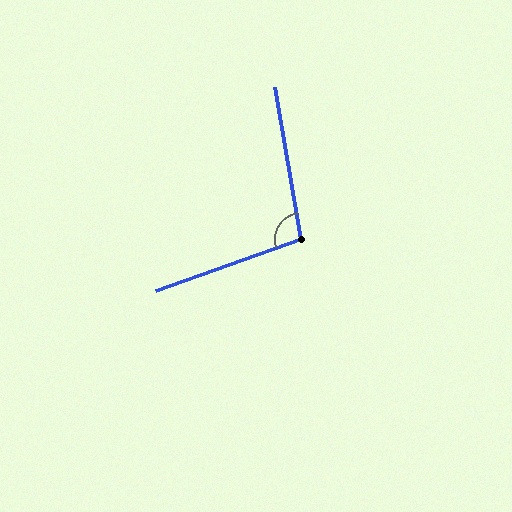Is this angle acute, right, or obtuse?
It is obtuse.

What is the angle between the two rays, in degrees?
Approximately 100 degrees.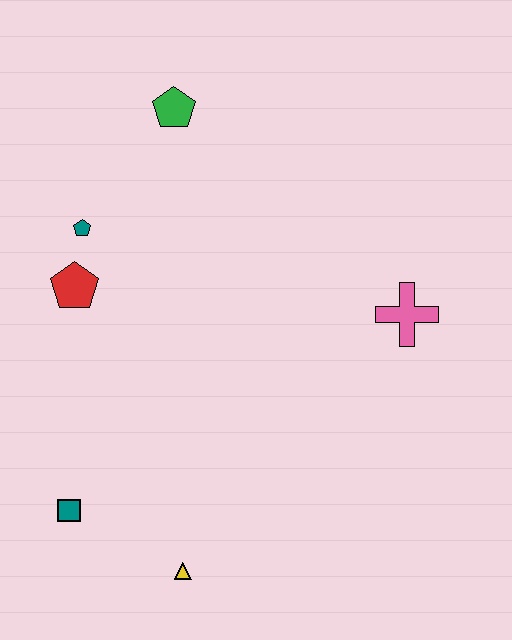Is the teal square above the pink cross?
No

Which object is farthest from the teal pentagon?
The yellow triangle is farthest from the teal pentagon.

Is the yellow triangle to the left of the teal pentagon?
No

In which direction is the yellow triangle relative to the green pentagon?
The yellow triangle is below the green pentagon.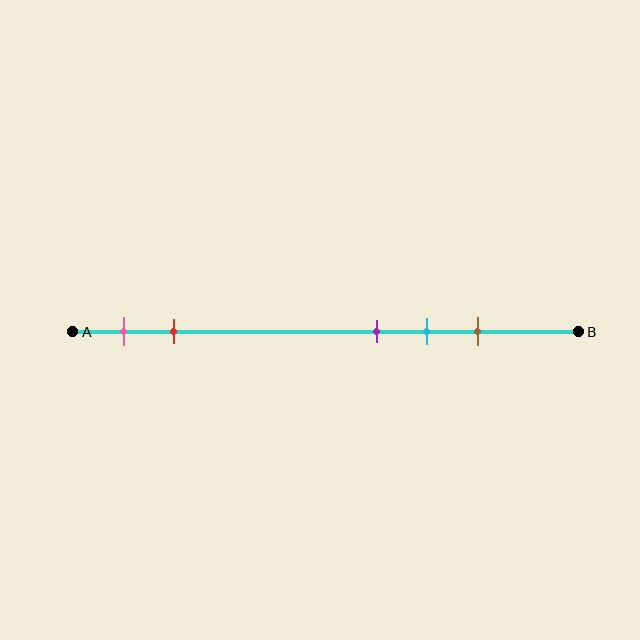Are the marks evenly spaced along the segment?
No, the marks are not evenly spaced.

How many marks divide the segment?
There are 5 marks dividing the segment.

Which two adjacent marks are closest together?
The purple and cyan marks are the closest adjacent pair.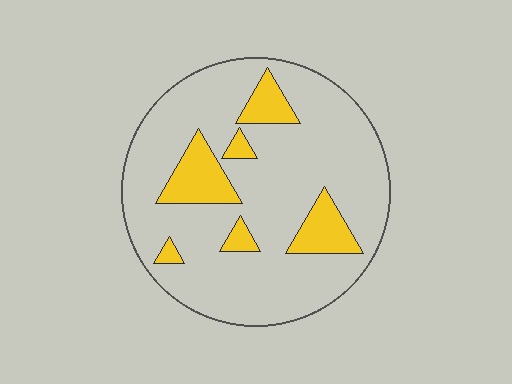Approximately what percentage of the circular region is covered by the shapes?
Approximately 15%.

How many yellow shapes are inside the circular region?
6.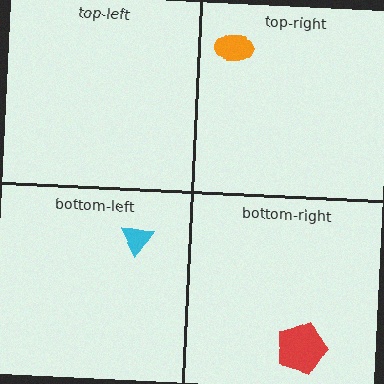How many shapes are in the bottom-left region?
1.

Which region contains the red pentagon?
The bottom-right region.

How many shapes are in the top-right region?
1.